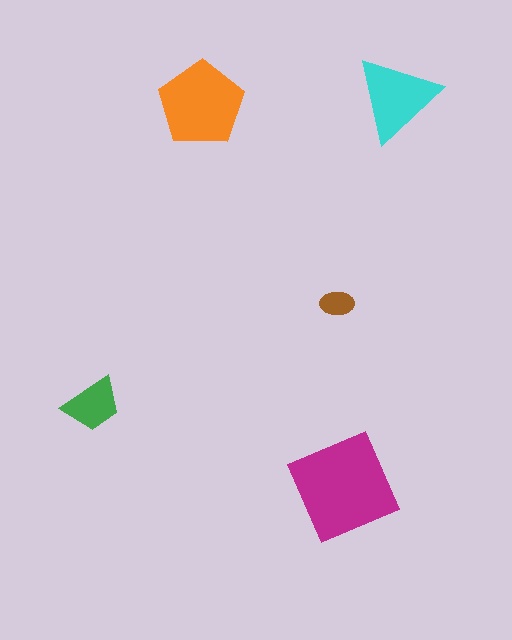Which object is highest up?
The cyan triangle is topmost.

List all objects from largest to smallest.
The magenta square, the orange pentagon, the cyan triangle, the green trapezoid, the brown ellipse.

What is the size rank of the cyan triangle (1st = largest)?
3rd.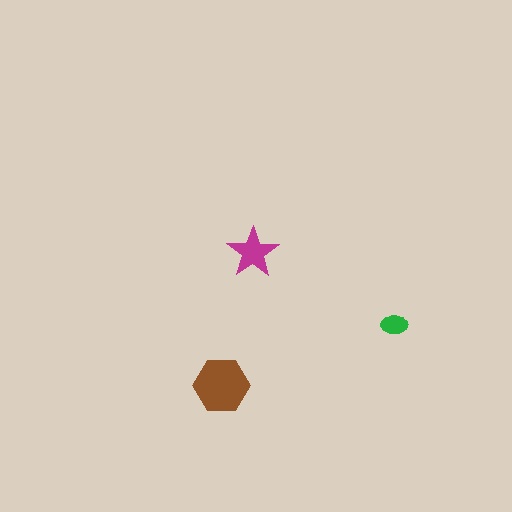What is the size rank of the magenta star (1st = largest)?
2nd.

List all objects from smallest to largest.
The green ellipse, the magenta star, the brown hexagon.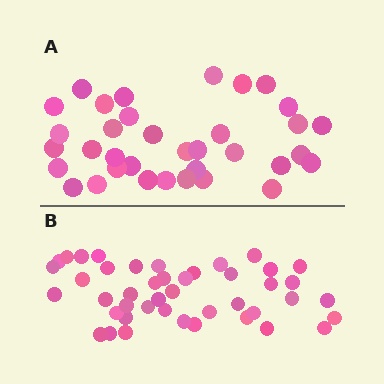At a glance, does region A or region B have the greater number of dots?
Region B (the bottom region) has more dots.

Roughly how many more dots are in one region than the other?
Region B has roughly 8 or so more dots than region A.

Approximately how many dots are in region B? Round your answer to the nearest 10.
About 40 dots. (The exact count is 44, which rounds to 40.)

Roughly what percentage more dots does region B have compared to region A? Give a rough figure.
About 25% more.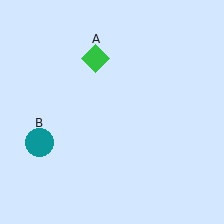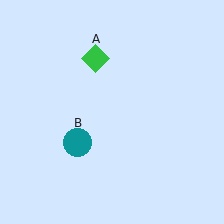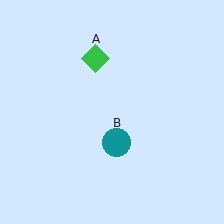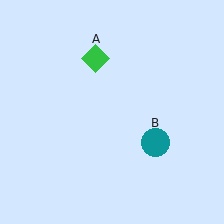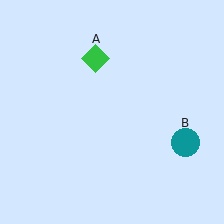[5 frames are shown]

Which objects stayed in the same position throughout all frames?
Green diamond (object A) remained stationary.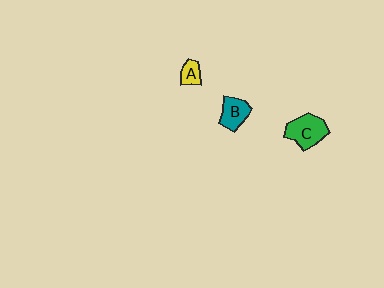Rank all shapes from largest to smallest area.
From largest to smallest: C (green), B (teal), A (yellow).